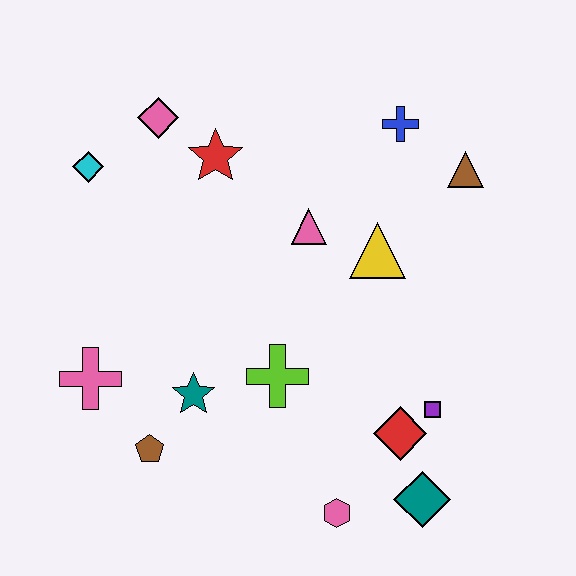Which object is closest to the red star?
The pink diamond is closest to the red star.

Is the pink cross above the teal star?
Yes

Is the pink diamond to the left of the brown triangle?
Yes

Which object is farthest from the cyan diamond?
The teal diamond is farthest from the cyan diamond.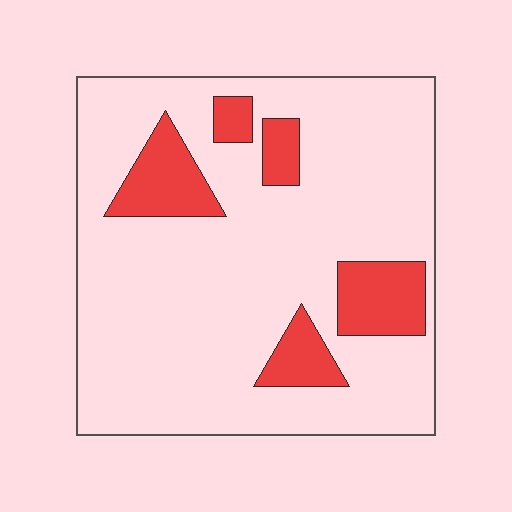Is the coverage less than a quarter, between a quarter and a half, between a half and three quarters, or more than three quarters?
Less than a quarter.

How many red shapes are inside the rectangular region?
5.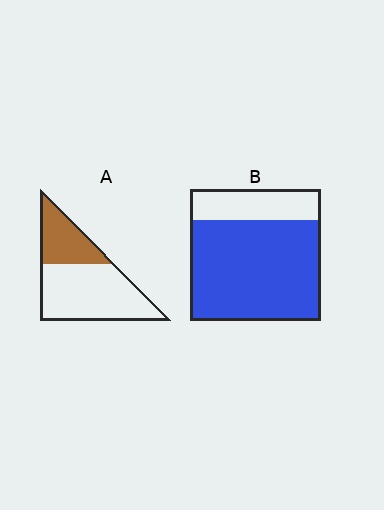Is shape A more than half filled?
No.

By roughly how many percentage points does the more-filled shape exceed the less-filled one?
By roughly 45 percentage points (B over A).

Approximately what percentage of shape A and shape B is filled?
A is approximately 35% and B is approximately 75%.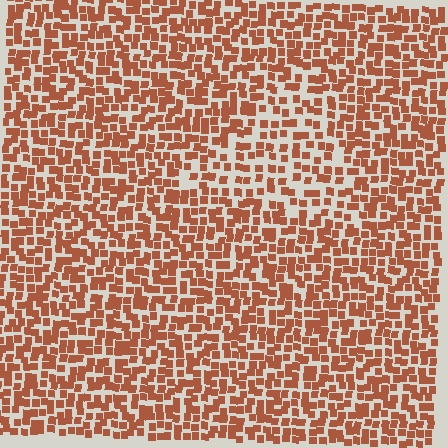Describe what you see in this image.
The image contains small brown elements arranged at two different densities. A triangle-shaped region is visible where the elements are less densely packed than the surrounding area.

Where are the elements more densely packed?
The elements are more densely packed outside the triangle boundary.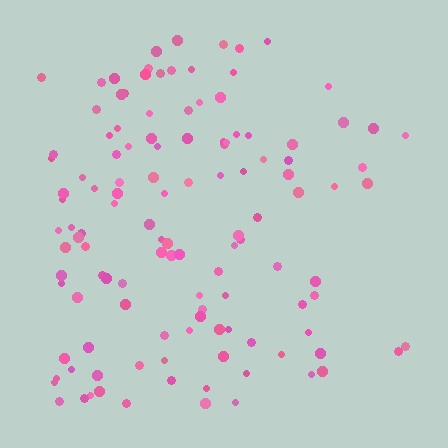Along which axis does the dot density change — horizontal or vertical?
Horizontal.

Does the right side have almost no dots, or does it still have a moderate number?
Still a moderate number, just noticeably fewer than the left.